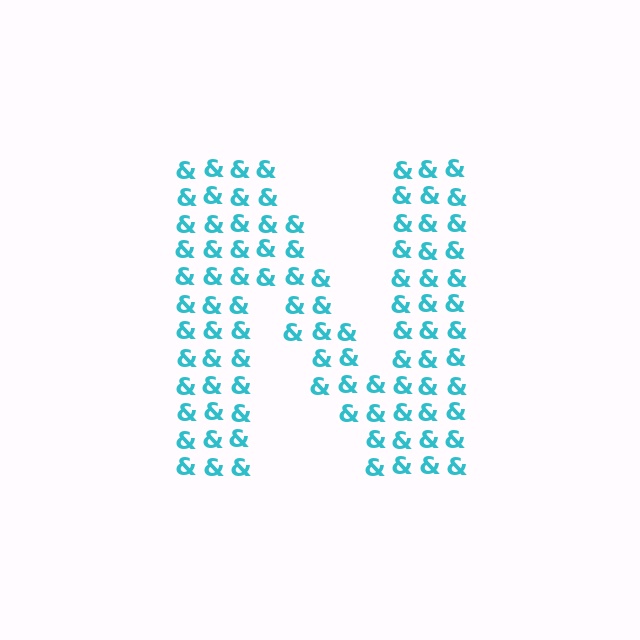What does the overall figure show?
The overall figure shows the letter N.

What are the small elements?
The small elements are ampersands.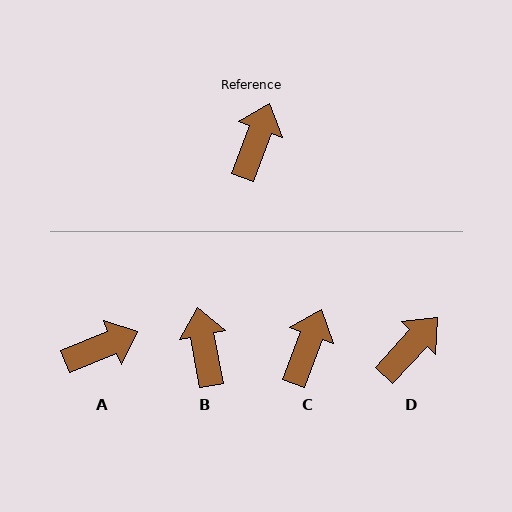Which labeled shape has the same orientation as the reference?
C.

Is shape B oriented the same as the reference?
No, it is off by about 31 degrees.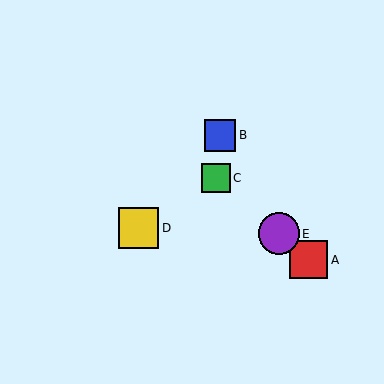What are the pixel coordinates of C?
Object C is at (216, 178).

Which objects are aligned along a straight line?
Objects A, C, E are aligned along a straight line.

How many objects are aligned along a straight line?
3 objects (A, C, E) are aligned along a straight line.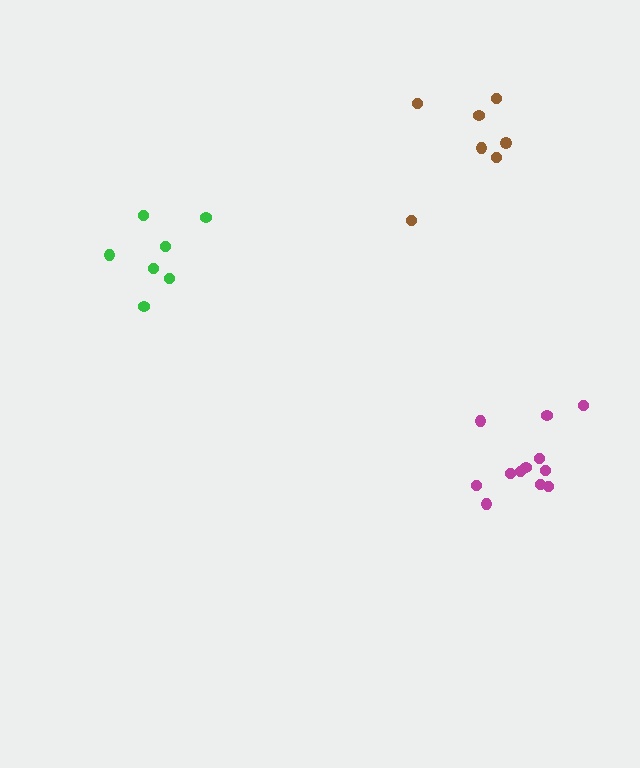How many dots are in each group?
Group 1: 7 dots, Group 2: 7 dots, Group 3: 12 dots (26 total).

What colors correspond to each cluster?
The clusters are colored: brown, green, magenta.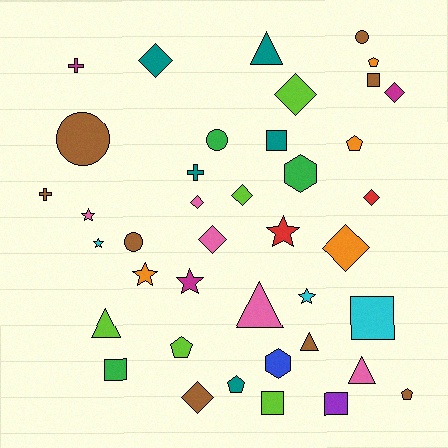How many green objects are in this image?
There are 3 green objects.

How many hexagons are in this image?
There are 2 hexagons.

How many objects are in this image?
There are 40 objects.